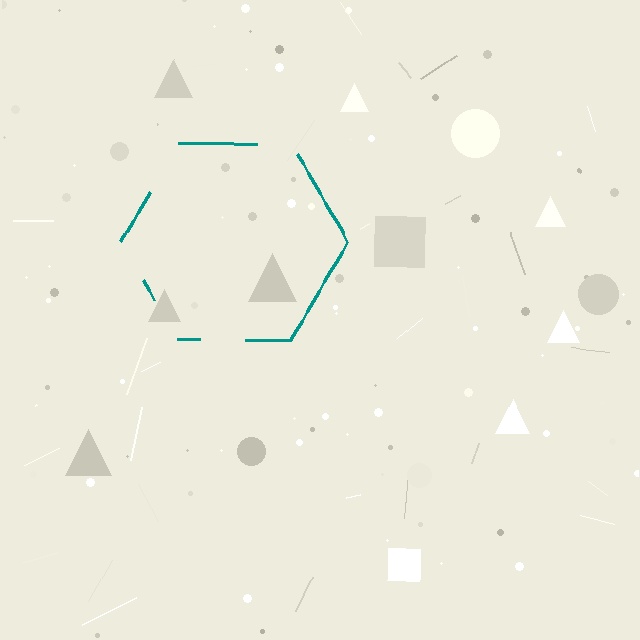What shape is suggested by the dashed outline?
The dashed outline suggests a hexagon.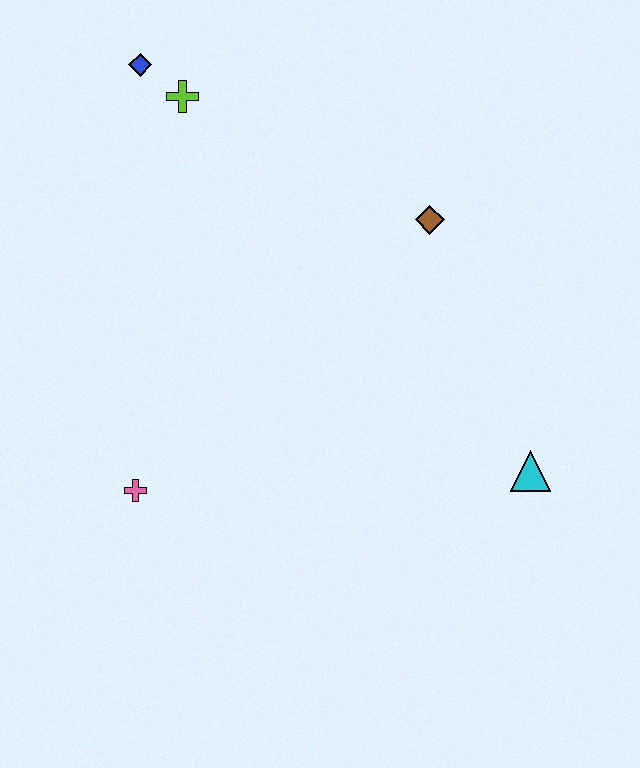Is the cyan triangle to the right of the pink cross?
Yes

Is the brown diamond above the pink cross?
Yes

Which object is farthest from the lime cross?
The cyan triangle is farthest from the lime cross.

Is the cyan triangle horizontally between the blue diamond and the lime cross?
No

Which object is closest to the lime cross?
The blue diamond is closest to the lime cross.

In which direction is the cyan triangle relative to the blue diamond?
The cyan triangle is below the blue diamond.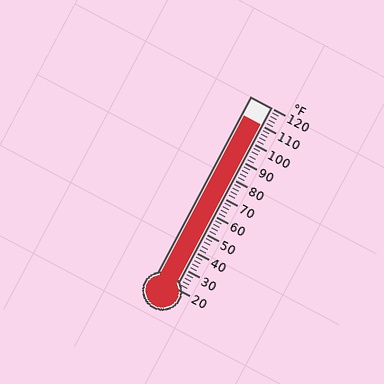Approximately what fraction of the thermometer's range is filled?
The thermometer is filled to approximately 90% of its range.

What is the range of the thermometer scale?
The thermometer scale ranges from 20°F to 120°F.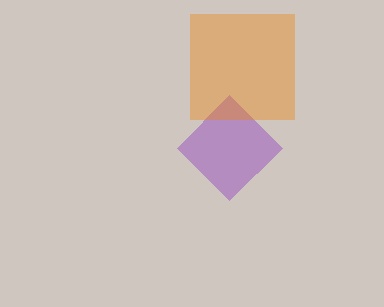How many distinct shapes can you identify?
There are 2 distinct shapes: a purple diamond, an orange square.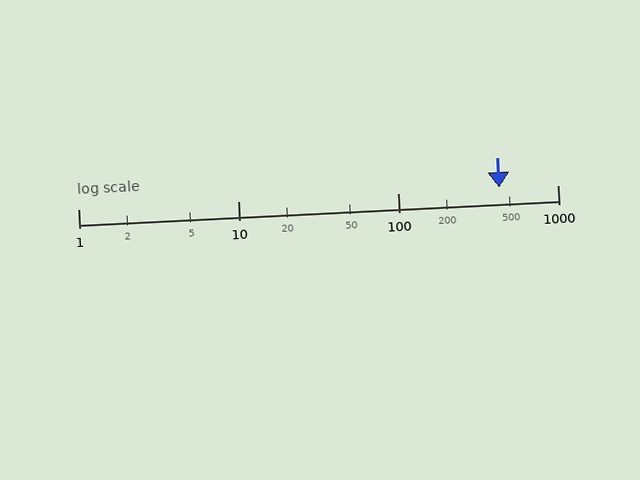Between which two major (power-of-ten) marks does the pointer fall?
The pointer is between 100 and 1000.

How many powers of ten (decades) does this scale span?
The scale spans 3 decades, from 1 to 1000.